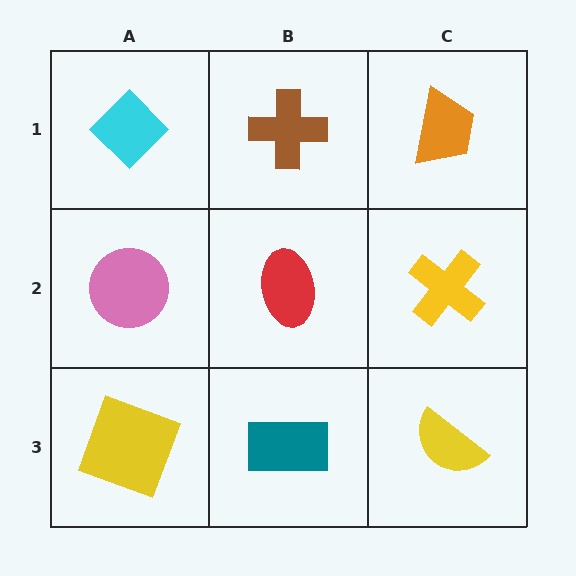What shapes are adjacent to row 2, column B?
A brown cross (row 1, column B), a teal rectangle (row 3, column B), a pink circle (row 2, column A), a yellow cross (row 2, column C).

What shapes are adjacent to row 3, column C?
A yellow cross (row 2, column C), a teal rectangle (row 3, column B).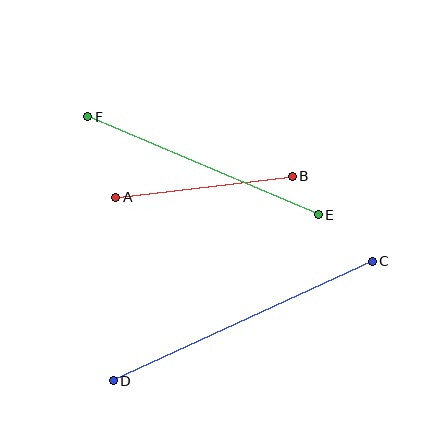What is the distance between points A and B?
The distance is approximately 178 pixels.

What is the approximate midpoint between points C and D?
The midpoint is at approximately (243, 321) pixels.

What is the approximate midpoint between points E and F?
The midpoint is at approximately (203, 166) pixels.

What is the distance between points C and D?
The distance is approximately 285 pixels.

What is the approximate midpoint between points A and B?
The midpoint is at approximately (204, 187) pixels.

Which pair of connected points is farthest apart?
Points C and D are farthest apart.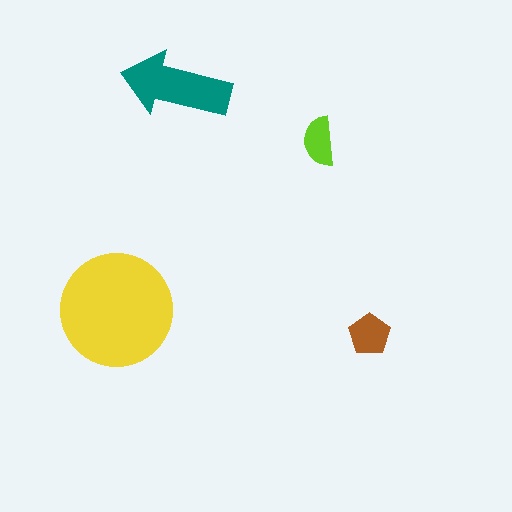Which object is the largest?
The yellow circle.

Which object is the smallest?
The lime semicircle.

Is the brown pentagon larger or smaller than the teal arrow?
Smaller.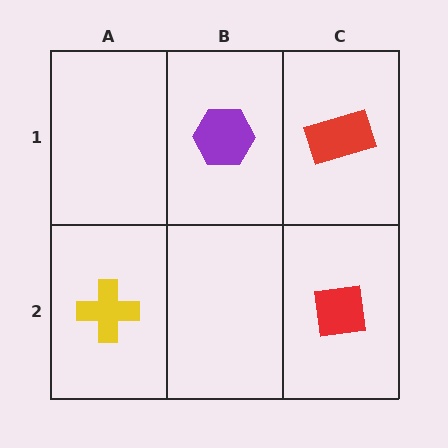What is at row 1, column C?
A red rectangle.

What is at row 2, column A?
A yellow cross.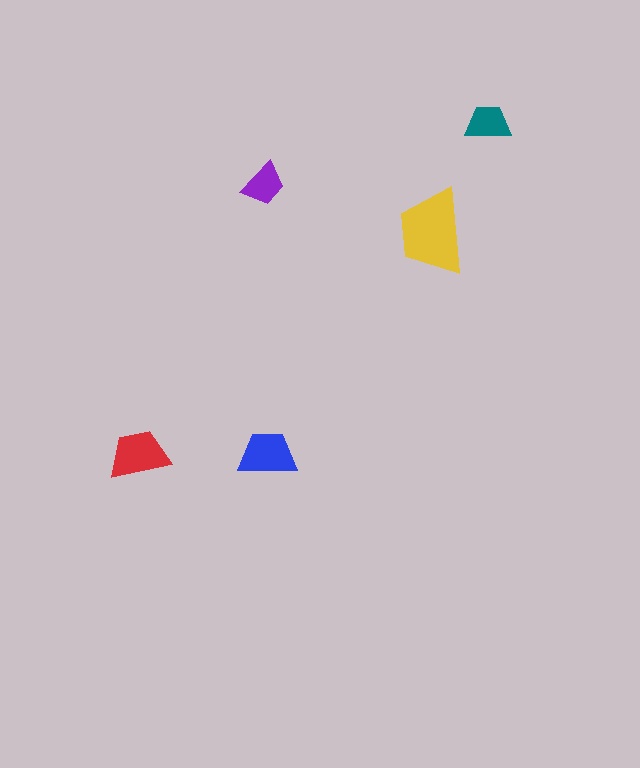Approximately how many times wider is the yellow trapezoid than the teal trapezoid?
About 2 times wider.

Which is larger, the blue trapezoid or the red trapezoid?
The red one.